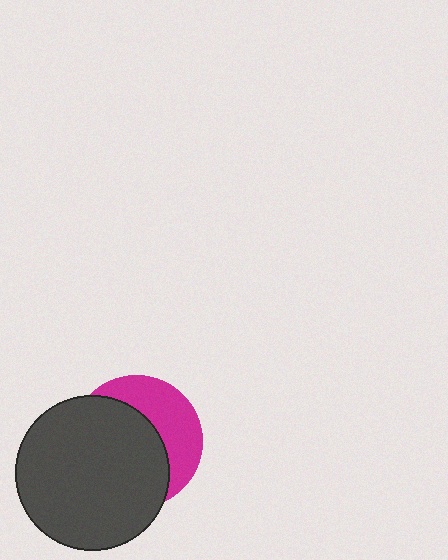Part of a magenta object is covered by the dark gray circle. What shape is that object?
It is a circle.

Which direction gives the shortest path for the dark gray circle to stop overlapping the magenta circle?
Moving toward the lower-left gives the shortest separation.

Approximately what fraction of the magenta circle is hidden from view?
Roughly 62% of the magenta circle is hidden behind the dark gray circle.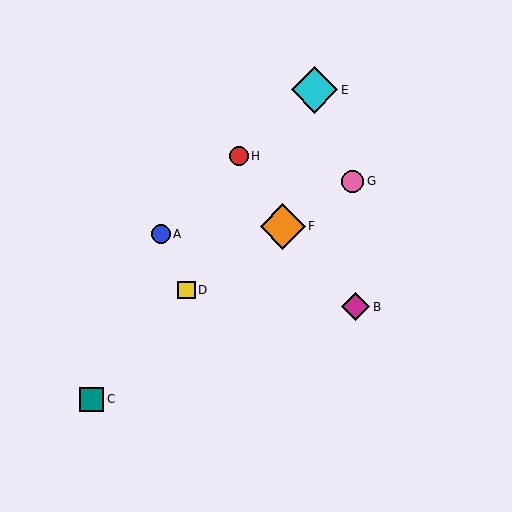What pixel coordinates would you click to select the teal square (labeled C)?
Click at (92, 399) to select the teal square C.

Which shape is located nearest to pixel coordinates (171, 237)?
The blue circle (labeled A) at (161, 234) is nearest to that location.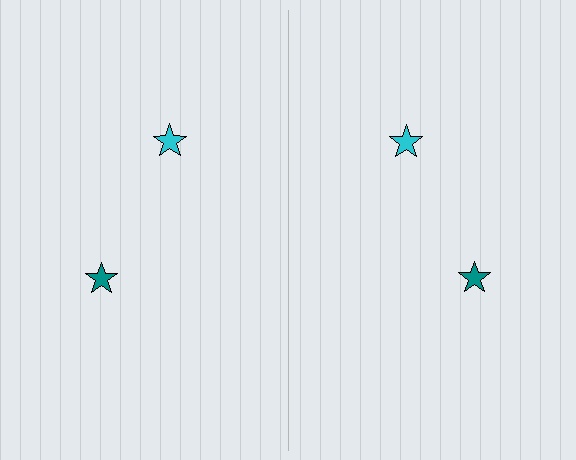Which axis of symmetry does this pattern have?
The pattern has a vertical axis of symmetry running through the center of the image.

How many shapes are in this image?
There are 4 shapes in this image.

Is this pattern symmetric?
Yes, this pattern has bilateral (reflection) symmetry.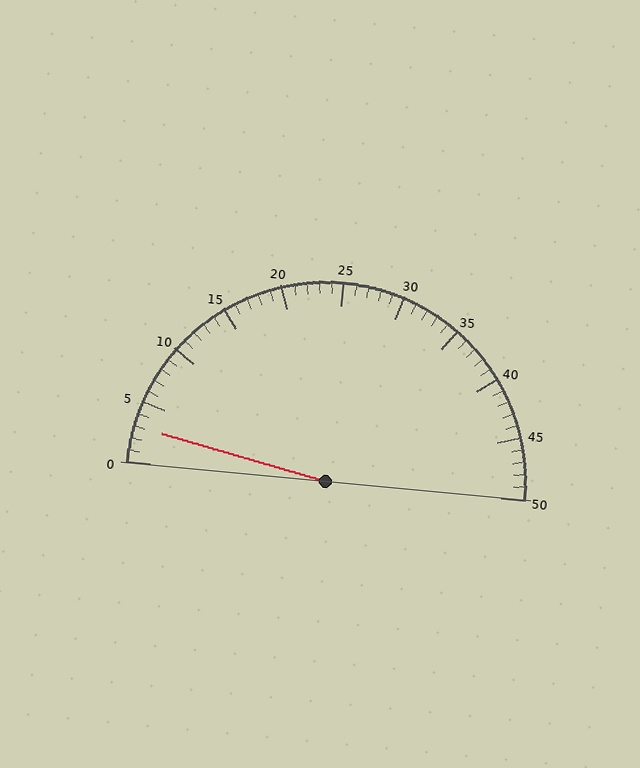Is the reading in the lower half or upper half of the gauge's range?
The reading is in the lower half of the range (0 to 50).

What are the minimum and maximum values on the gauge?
The gauge ranges from 0 to 50.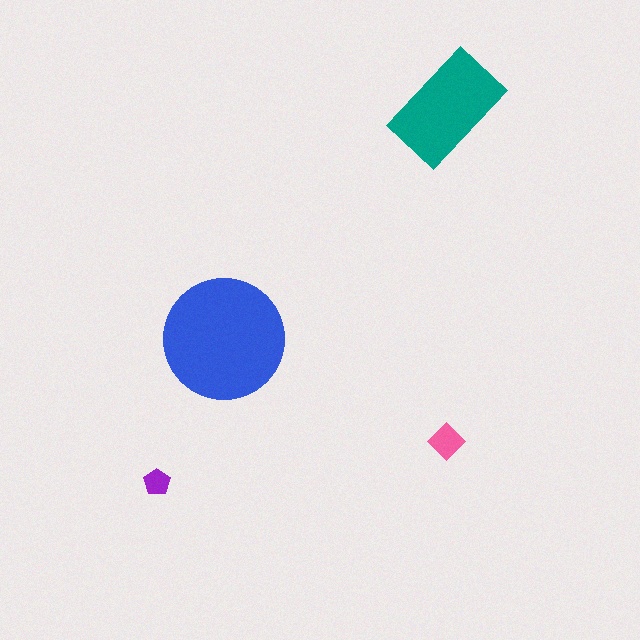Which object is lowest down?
The purple pentagon is bottommost.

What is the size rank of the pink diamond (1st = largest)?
3rd.